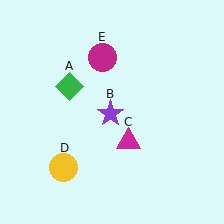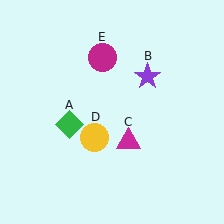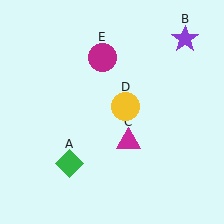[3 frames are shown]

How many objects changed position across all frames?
3 objects changed position: green diamond (object A), purple star (object B), yellow circle (object D).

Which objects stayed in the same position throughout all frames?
Magenta triangle (object C) and magenta circle (object E) remained stationary.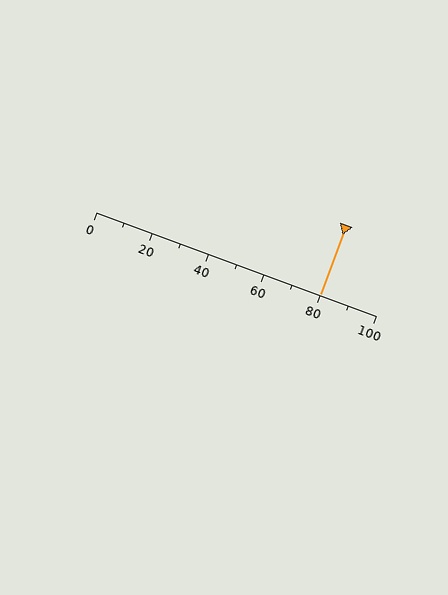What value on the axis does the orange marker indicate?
The marker indicates approximately 80.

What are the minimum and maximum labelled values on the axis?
The axis runs from 0 to 100.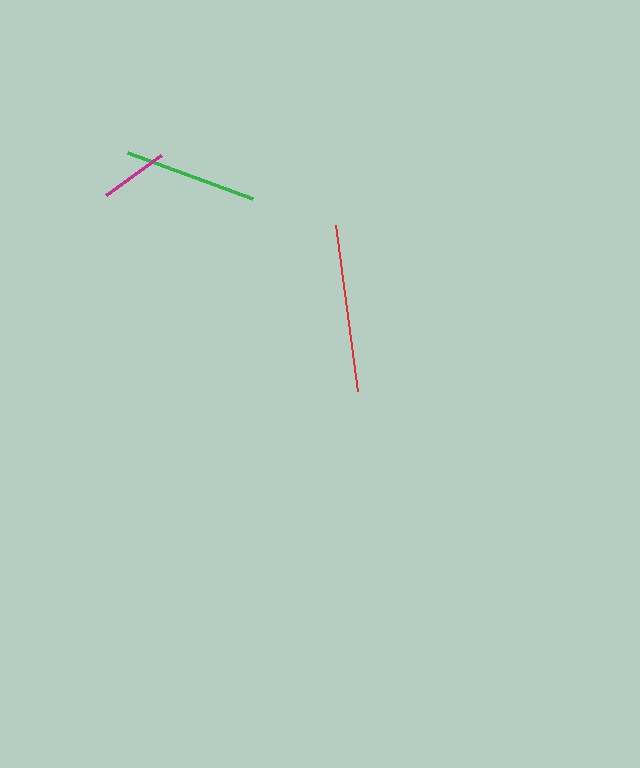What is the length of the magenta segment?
The magenta segment is approximately 68 pixels long.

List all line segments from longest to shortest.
From longest to shortest: red, green, magenta.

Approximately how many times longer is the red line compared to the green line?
The red line is approximately 1.3 times the length of the green line.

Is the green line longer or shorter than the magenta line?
The green line is longer than the magenta line.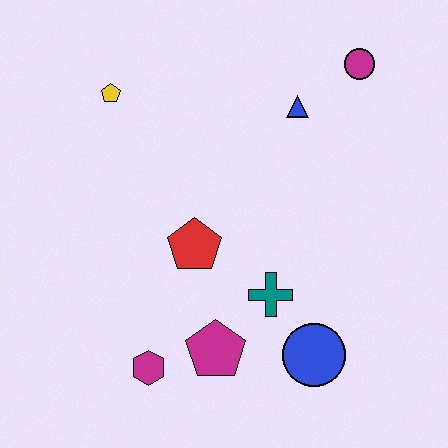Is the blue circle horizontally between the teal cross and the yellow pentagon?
No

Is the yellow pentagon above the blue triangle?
Yes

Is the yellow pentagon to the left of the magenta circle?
Yes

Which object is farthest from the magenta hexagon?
The magenta circle is farthest from the magenta hexagon.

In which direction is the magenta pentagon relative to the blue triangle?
The magenta pentagon is below the blue triangle.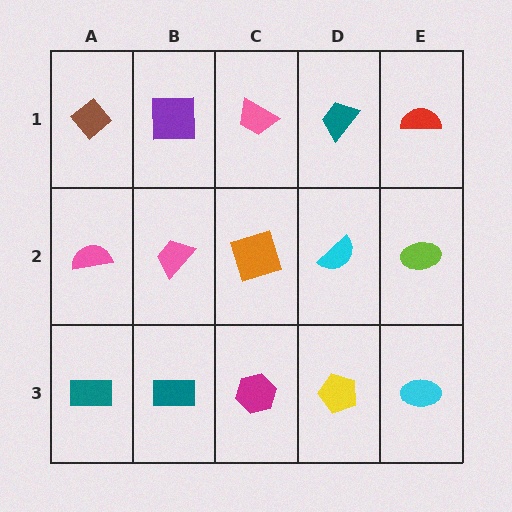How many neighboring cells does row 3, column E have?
2.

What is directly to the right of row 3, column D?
A cyan ellipse.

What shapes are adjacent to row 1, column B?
A pink trapezoid (row 2, column B), a brown diamond (row 1, column A), a pink trapezoid (row 1, column C).